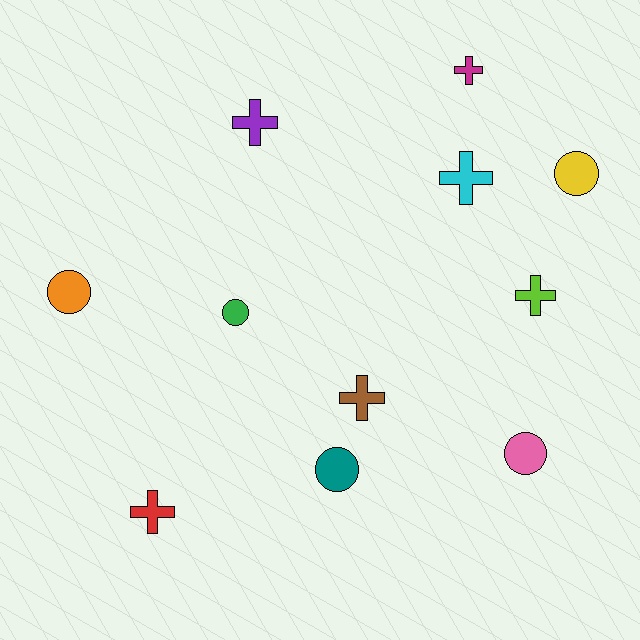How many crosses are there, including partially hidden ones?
There are 6 crosses.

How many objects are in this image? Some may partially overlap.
There are 11 objects.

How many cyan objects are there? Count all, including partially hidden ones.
There is 1 cyan object.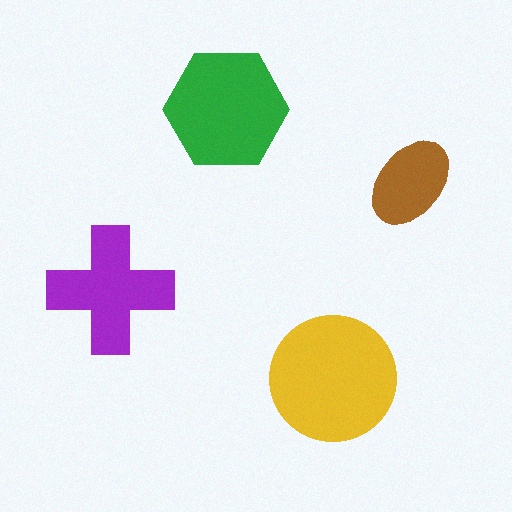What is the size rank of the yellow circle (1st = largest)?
1st.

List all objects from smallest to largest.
The brown ellipse, the purple cross, the green hexagon, the yellow circle.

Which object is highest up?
The green hexagon is topmost.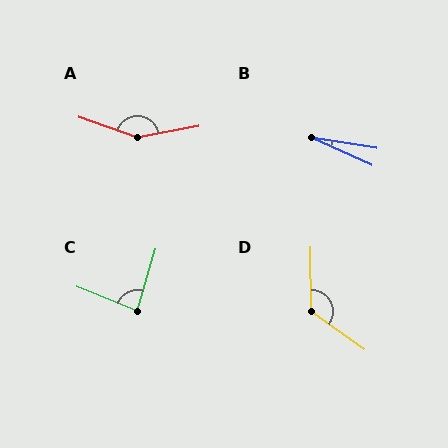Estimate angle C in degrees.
Approximately 84 degrees.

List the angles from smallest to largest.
B (16°), C (84°), D (126°), A (150°).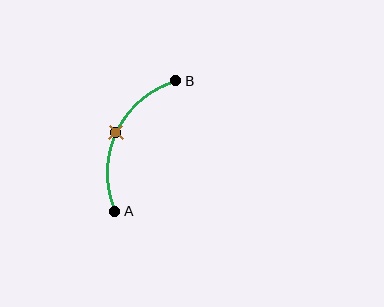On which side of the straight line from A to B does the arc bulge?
The arc bulges to the left of the straight line connecting A and B.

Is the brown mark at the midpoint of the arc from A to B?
Yes. The brown mark lies on the arc at equal arc-length from both A and B — it is the arc midpoint.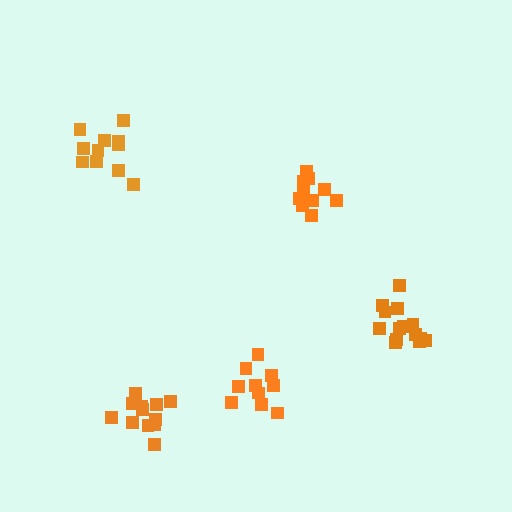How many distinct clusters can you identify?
There are 5 distinct clusters.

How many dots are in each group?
Group 1: 10 dots, Group 2: 12 dots, Group 3: 10 dots, Group 4: 14 dots, Group 5: 11 dots (57 total).